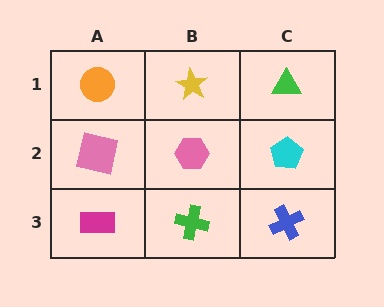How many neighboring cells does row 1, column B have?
3.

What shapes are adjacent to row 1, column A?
A pink square (row 2, column A), a yellow star (row 1, column B).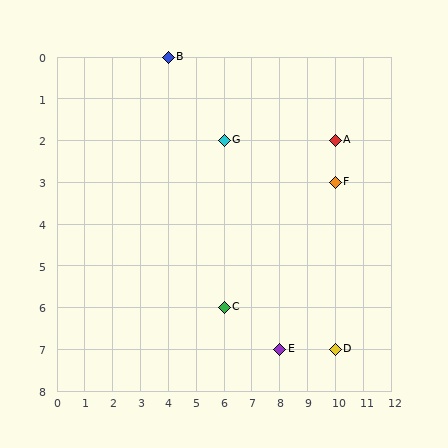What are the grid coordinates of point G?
Point G is at grid coordinates (6, 2).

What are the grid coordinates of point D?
Point D is at grid coordinates (10, 7).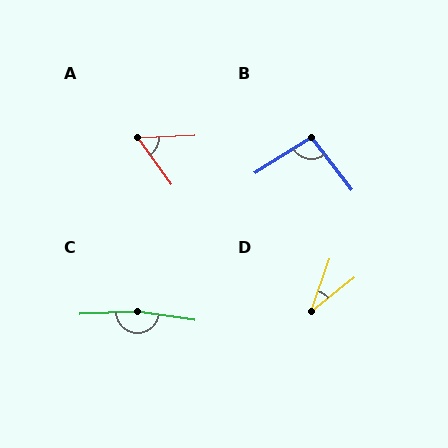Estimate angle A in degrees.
Approximately 56 degrees.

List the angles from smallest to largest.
D (32°), A (56°), B (95°), C (169°).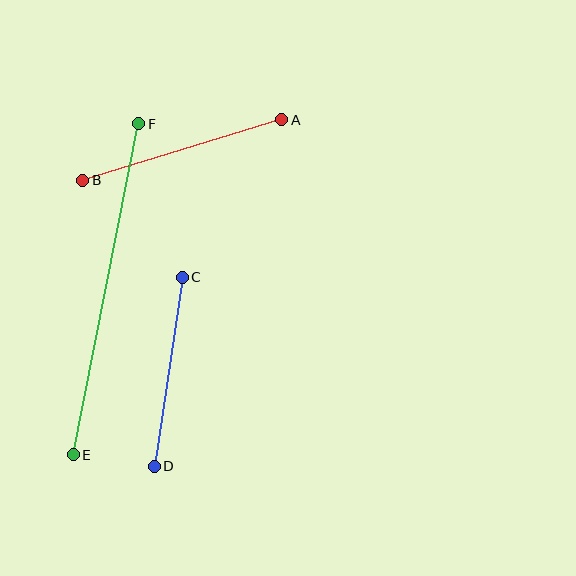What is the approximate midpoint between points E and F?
The midpoint is at approximately (106, 289) pixels.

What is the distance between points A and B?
The distance is approximately 208 pixels.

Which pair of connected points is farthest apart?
Points E and F are farthest apart.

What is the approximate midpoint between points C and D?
The midpoint is at approximately (168, 372) pixels.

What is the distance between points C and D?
The distance is approximately 191 pixels.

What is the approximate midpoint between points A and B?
The midpoint is at approximately (182, 150) pixels.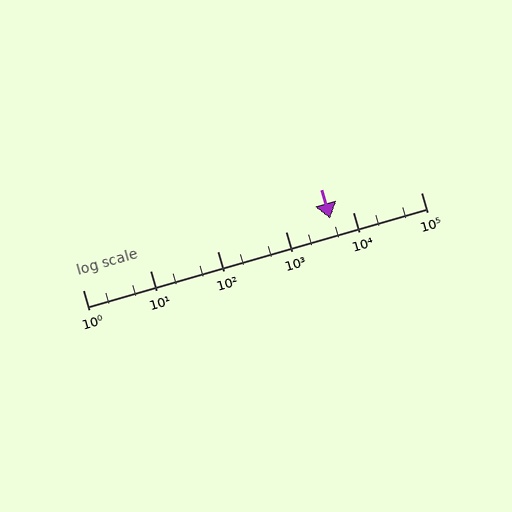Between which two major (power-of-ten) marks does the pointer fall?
The pointer is between 1000 and 10000.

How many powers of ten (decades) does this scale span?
The scale spans 5 decades, from 1 to 100000.